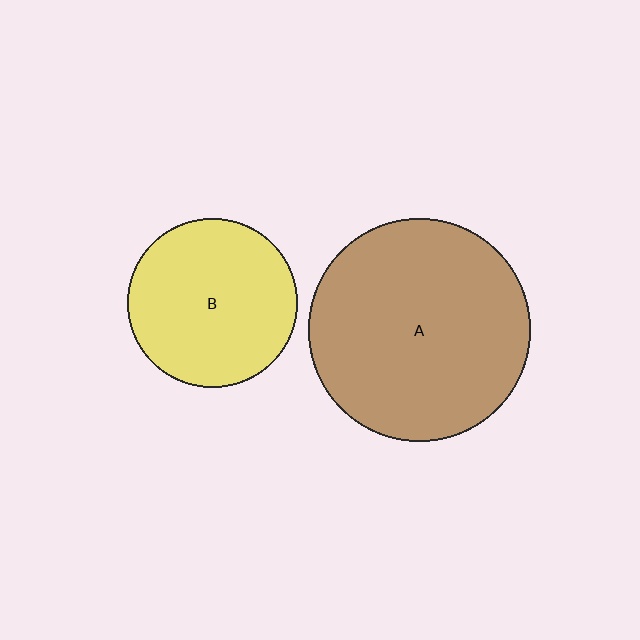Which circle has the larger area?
Circle A (brown).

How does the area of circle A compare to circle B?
Approximately 1.7 times.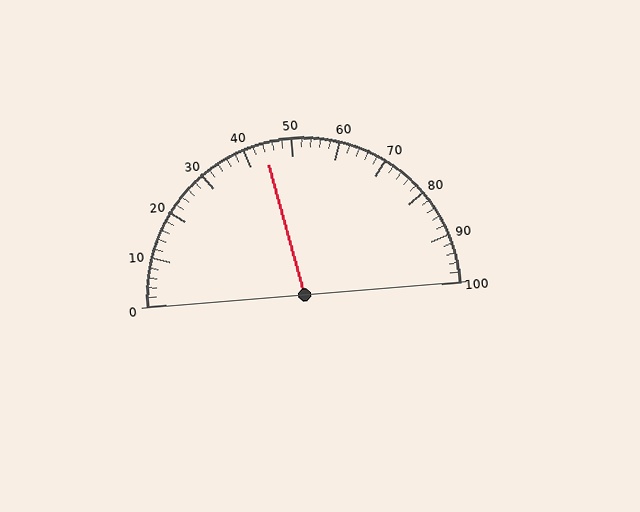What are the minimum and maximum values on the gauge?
The gauge ranges from 0 to 100.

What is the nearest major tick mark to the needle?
The nearest major tick mark is 40.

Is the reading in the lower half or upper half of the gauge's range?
The reading is in the lower half of the range (0 to 100).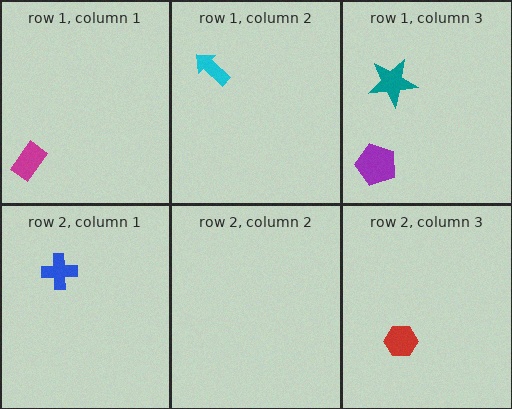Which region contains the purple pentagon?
The row 1, column 3 region.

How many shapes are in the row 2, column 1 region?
1.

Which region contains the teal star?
The row 1, column 3 region.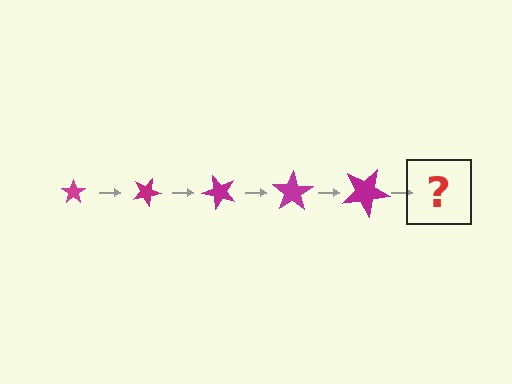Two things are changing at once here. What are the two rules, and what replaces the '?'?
The two rules are that the star grows larger each step and it rotates 25 degrees each step. The '?' should be a star, larger than the previous one and rotated 125 degrees from the start.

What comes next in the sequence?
The next element should be a star, larger than the previous one and rotated 125 degrees from the start.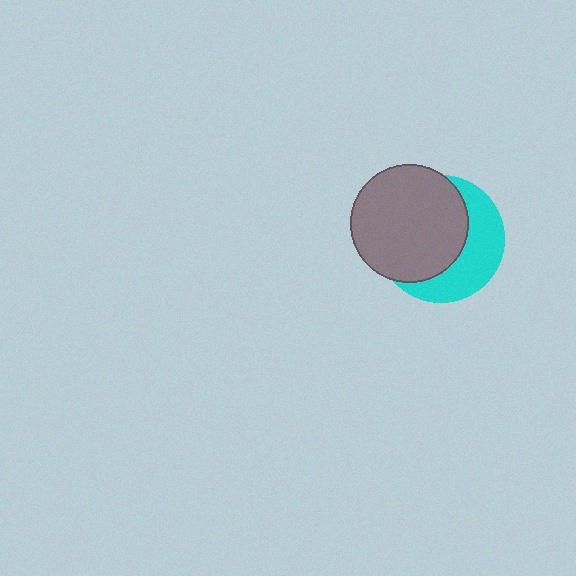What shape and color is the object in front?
The object in front is a gray circle.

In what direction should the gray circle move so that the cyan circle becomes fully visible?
The gray circle should move left. That is the shortest direction to clear the overlap and leave the cyan circle fully visible.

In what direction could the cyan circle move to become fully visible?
The cyan circle could move right. That would shift it out from behind the gray circle entirely.